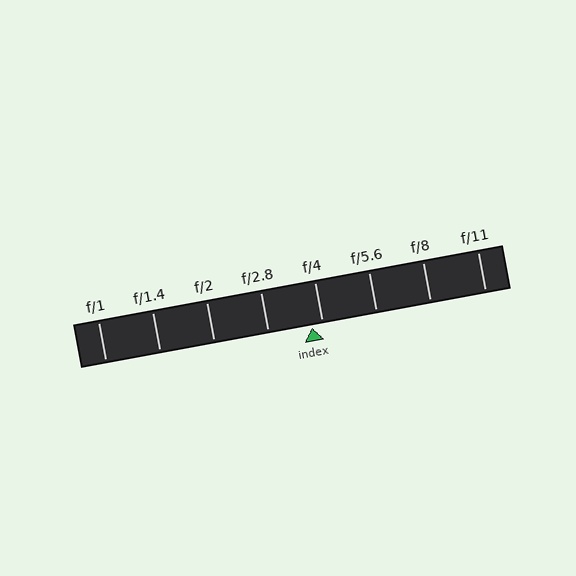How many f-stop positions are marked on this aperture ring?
There are 8 f-stop positions marked.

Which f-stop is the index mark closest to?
The index mark is closest to f/4.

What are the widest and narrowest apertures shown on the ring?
The widest aperture shown is f/1 and the narrowest is f/11.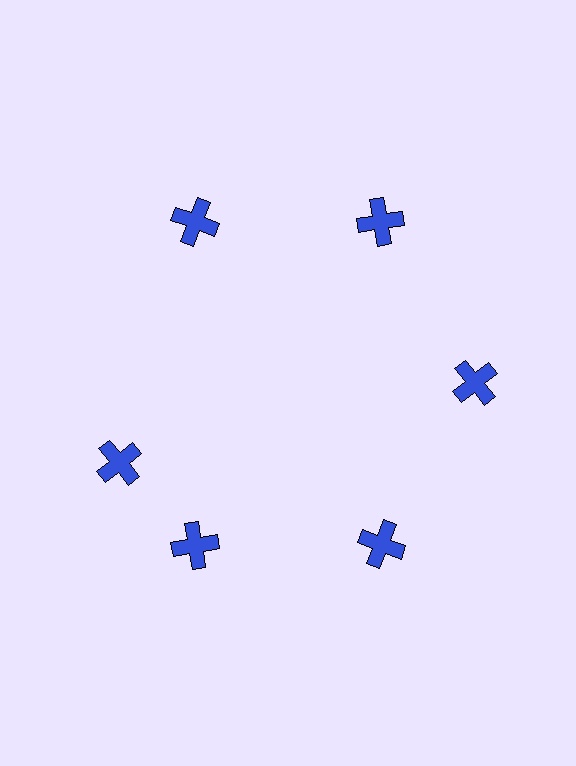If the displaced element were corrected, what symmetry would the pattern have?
It would have 6-fold rotational symmetry — the pattern would map onto itself every 60 degrees.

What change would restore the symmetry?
The symmetry would be restored by rotating it back into even spacing with its neighbors so that all 6 crosses sit at equal angles and equal distance from the center.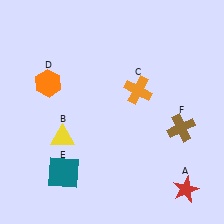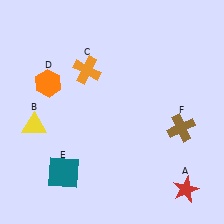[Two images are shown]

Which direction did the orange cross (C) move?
The orange cross (C) moved left.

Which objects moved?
The objects that moved are: the yellow triangle (B), the orange cross (C).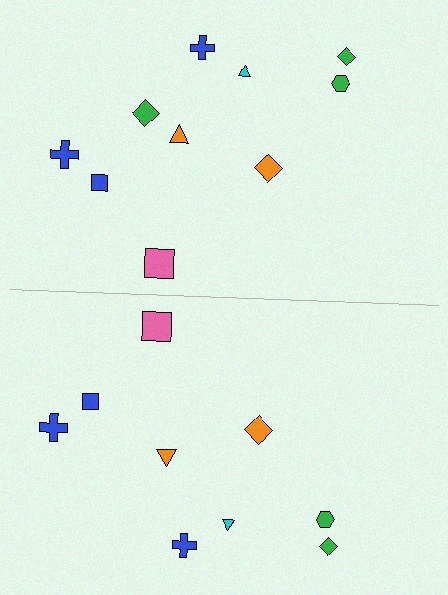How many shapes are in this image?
There are 19 shapes in this image.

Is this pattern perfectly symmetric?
No, the pattern is not perfectly symmetric. A green diamond is missing from the bottom side.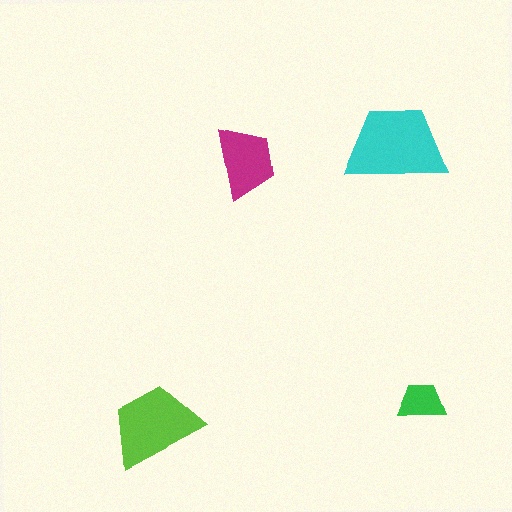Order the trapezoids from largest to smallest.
the cyan one, the lime one, the magenta one, the green one.